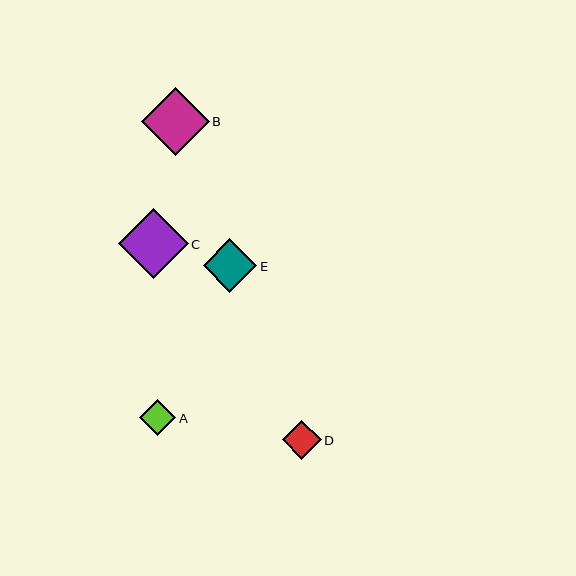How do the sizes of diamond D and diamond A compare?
Diamond D and diamond A are approximately the same size.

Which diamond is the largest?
Diamond C is the largest with a size of approximately 69 pixels.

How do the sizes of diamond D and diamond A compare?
Diamond D and diamond A are approximately the same size.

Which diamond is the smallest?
Diamond A is the smallest with a size of approximately 36 pixels.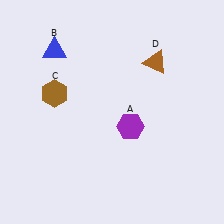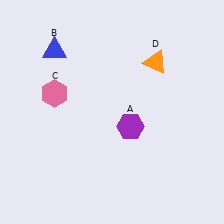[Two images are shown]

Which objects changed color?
C changed from brown to pink. D changed from brown to orange.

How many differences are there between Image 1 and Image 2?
There are 2 differences between the two images.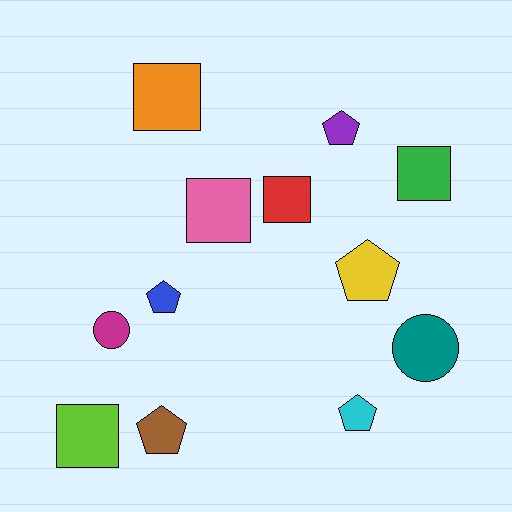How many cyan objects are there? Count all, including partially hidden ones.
There is 1 cyan object.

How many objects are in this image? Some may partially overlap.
There are 12 objects.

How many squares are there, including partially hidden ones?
There are 5 squares.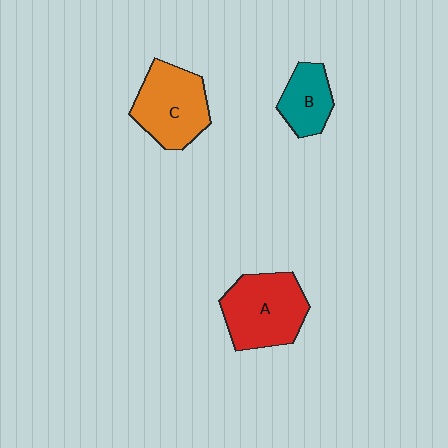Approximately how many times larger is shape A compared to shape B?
Approximately 1.8 times.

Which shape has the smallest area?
Shape B (teal).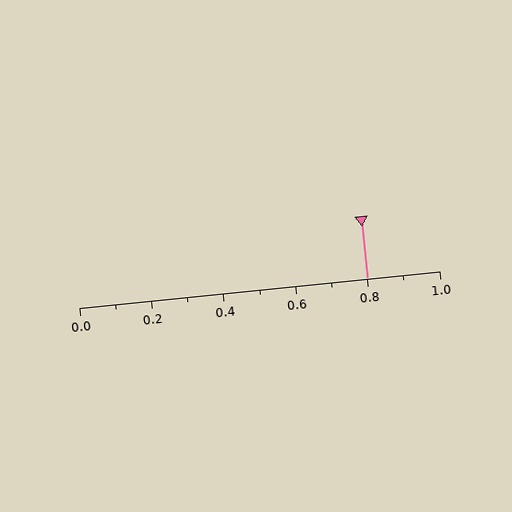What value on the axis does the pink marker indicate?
The marker indicates approximately 0.8.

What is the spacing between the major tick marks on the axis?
The major ticks are spaced 0.2 apart.